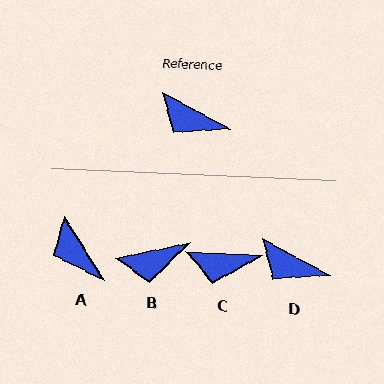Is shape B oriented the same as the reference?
No, it is off by about 40 degrees.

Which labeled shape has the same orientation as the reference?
D.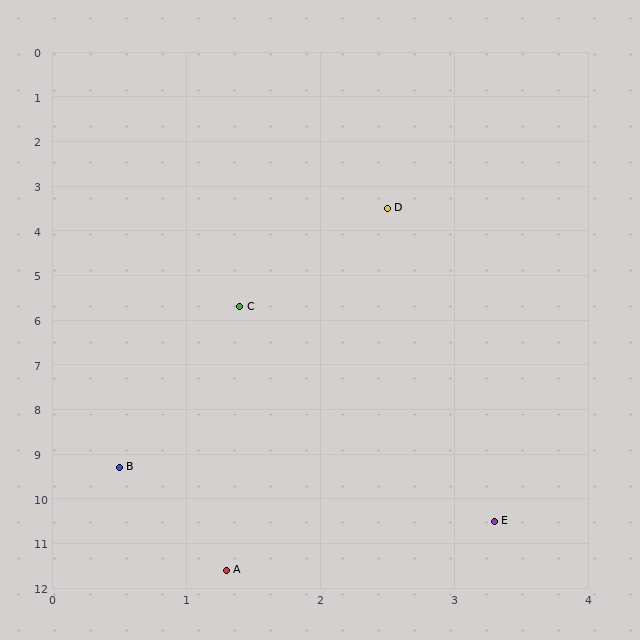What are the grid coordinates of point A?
Point A is at approximately (1.3, 11.6).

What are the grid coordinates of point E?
Point E is at approximately (3.3, 10.5).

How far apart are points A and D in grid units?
Points A and D are about 8.2 grid units apart.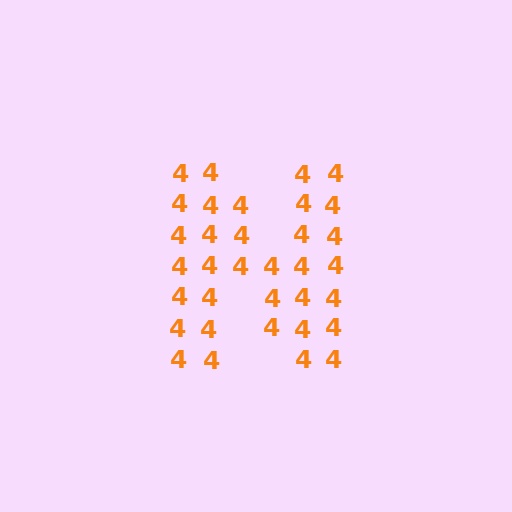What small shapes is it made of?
It is made of small digit 4's.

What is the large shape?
The large shape is the letter N.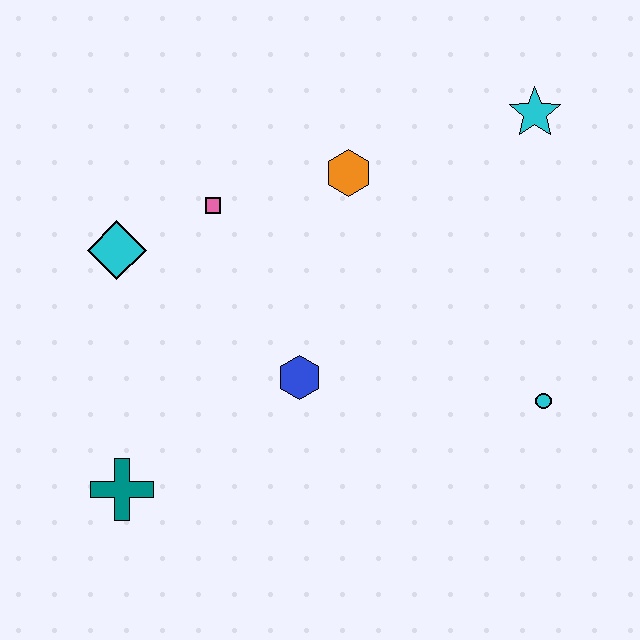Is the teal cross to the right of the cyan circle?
No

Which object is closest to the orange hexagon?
The pink square is closest to the orange hexagon.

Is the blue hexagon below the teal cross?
No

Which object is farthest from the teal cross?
The cyan star is farthest from the teal cross.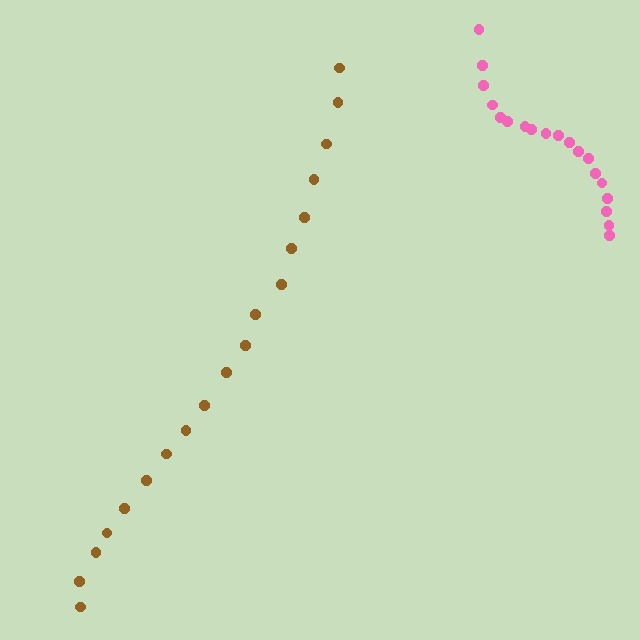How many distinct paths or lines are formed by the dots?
There are 2 distinct paths.